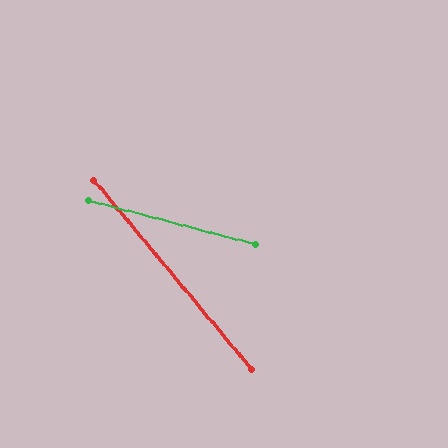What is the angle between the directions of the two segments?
Approximately 35 degrees.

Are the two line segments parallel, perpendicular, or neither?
Neither parallel nor perpendicular — they differ by about 35°.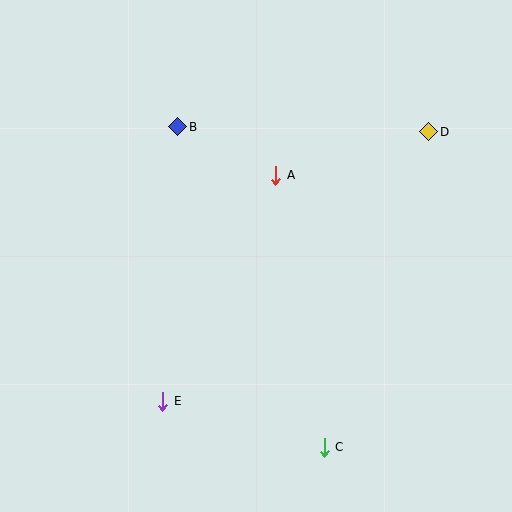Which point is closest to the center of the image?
Point A at (276, 175) is closest to the center.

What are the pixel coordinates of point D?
Point D is at (429, 132).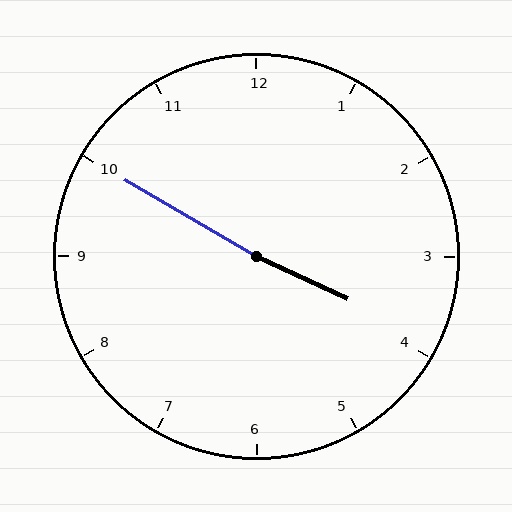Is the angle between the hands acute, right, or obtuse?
It is obtuse.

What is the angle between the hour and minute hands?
Approximately 175 degrees.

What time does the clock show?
3:50.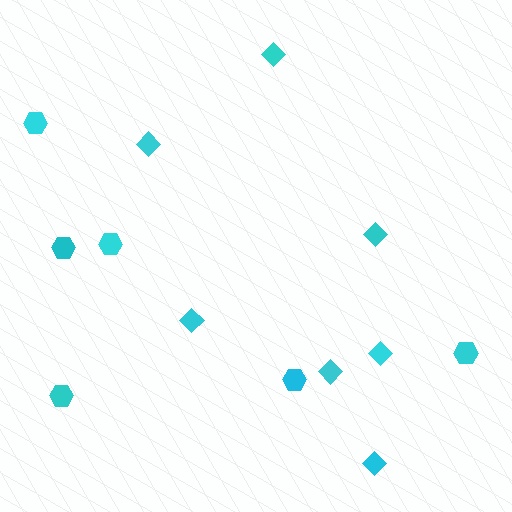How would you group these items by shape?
There are 2 groups: one group of hexagons (6) and one group of diamonds (7).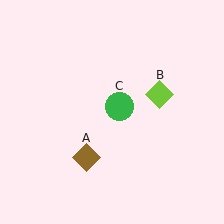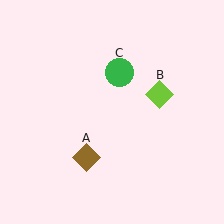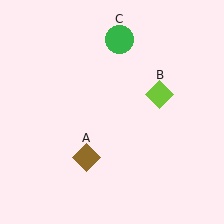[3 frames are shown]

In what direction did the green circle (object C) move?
The green circle (object C) moved up.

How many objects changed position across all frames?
1 object changed position: green circle (object C).